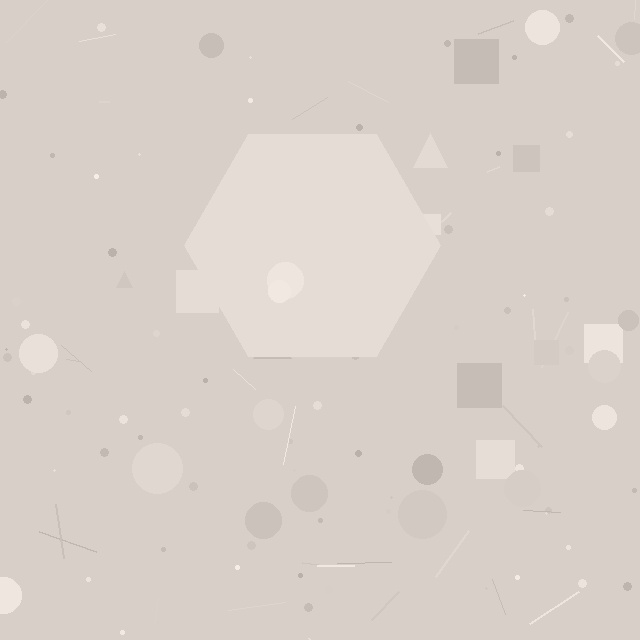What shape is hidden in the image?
A hexagon is hidden in the image.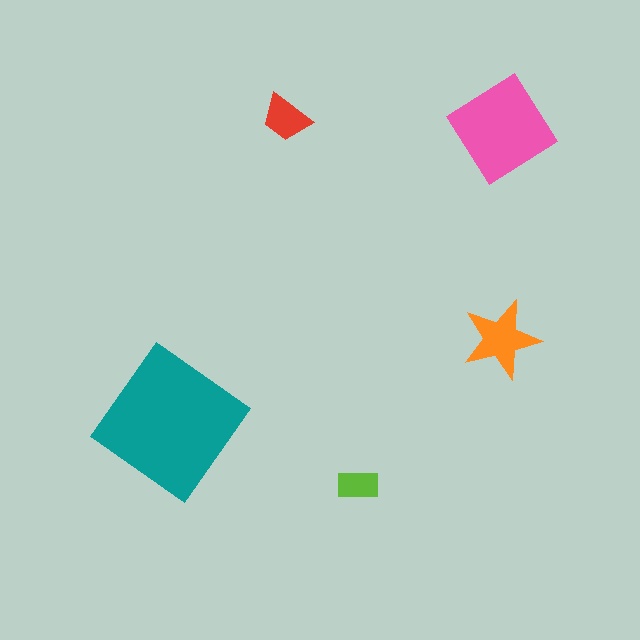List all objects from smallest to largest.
The lime rectangle, the red trapezoid, the orange star, the pink diamond, the teal diamond.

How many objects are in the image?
There are 5 objects in the image.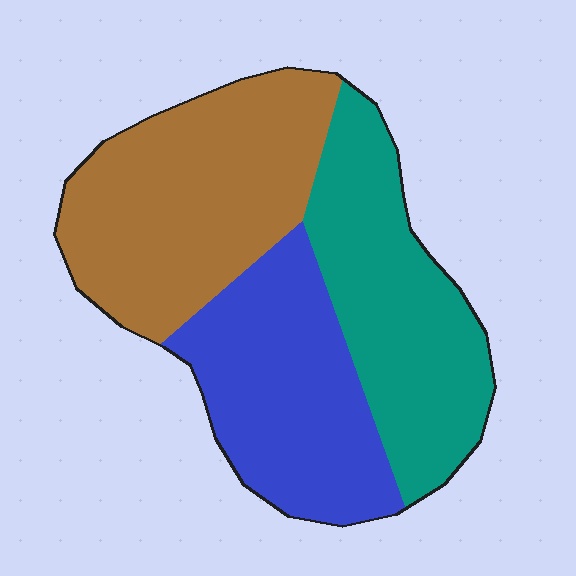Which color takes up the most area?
Brown, at roughly 35%.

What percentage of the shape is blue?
Blue takes up between a quarter and a half of the shape.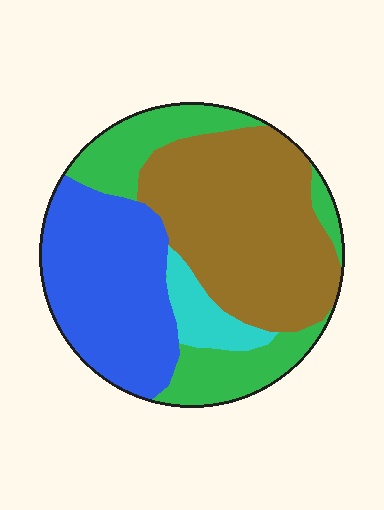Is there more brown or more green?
Brown.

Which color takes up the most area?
Brown, at roughly 40%.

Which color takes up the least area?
Cyan, at roughly 5%.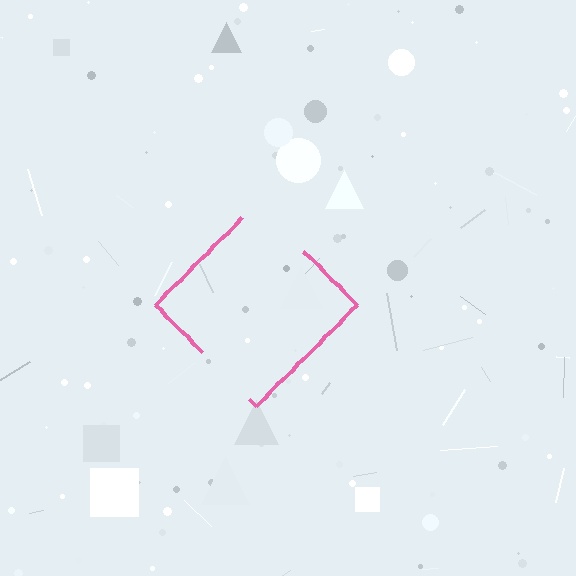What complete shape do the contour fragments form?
The contour fragments form a diamond.